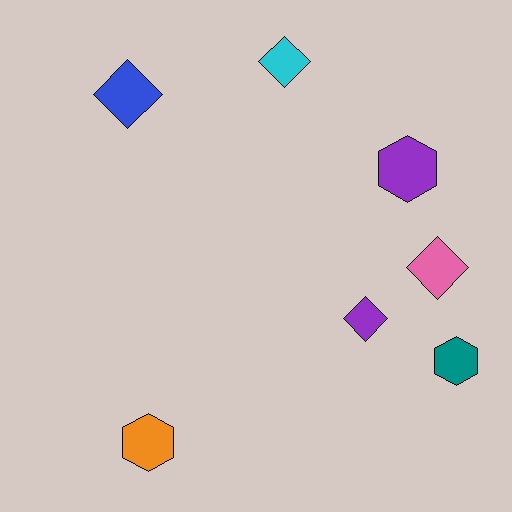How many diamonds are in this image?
There are 4 diamonds.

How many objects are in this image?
There are 7 objects.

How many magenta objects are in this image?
There are no magenta objects.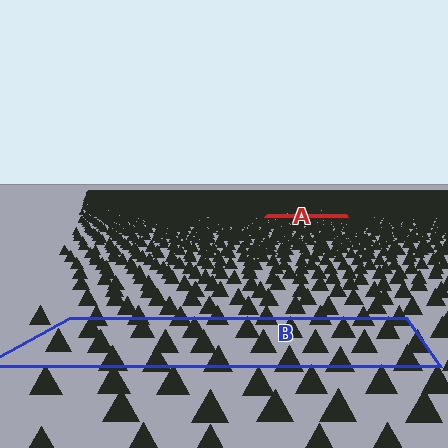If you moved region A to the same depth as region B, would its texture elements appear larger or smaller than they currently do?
They would appear larger. At a closer depth, the same texture elements are projected at a bigger on-screen size.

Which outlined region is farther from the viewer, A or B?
Region A is farther from the viewer — the texture elements inside it appear smaller and more densely packed.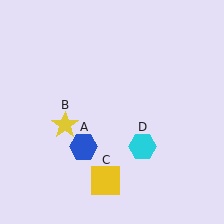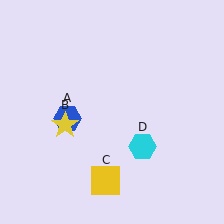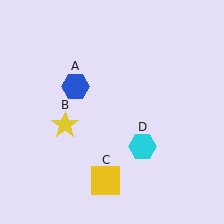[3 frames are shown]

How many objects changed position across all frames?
1 object changed position: blue hexagon (object A).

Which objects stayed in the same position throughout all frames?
Yellow star (object B) and yellow square (object C) and cyan hexagon (object D) remained stationary.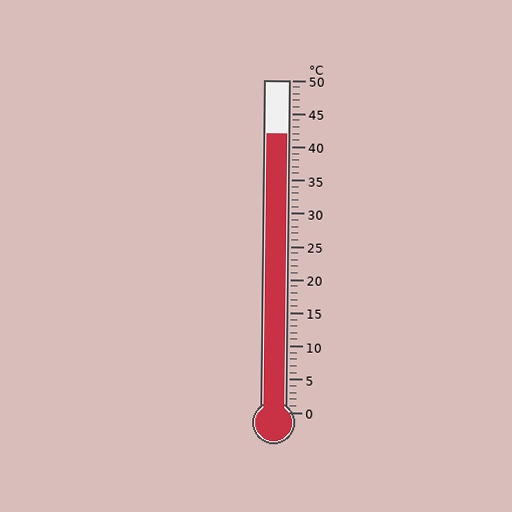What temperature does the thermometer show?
The thermometer shows approximately 42°C.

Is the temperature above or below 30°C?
The temperature is above 30°C.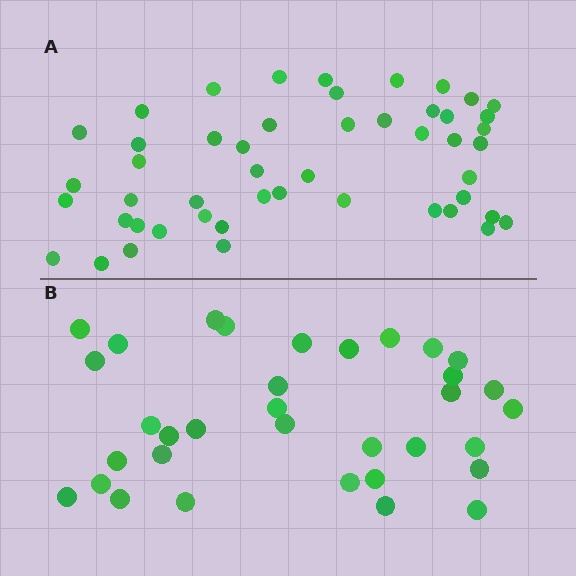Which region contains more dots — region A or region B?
Region A (the top region) has more dots.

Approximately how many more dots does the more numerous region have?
Region A has approximately 15 more dots than region B.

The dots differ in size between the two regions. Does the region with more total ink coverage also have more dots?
No. Region B has more total ink coverage because its dots are larger, but region A actually contains more individual dots. Total area can be misleading — the number of items is what matters here.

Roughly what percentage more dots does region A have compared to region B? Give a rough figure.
About 45% more.